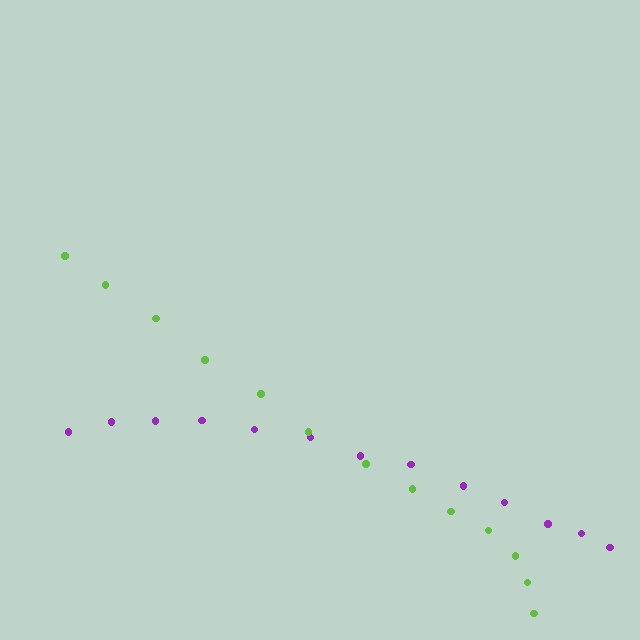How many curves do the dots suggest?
There are 2 distinct paths.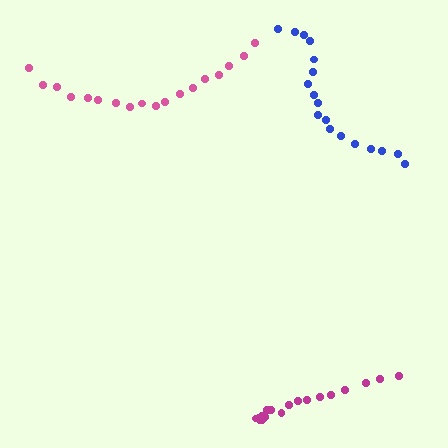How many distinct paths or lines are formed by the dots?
There are 3 distinct paths.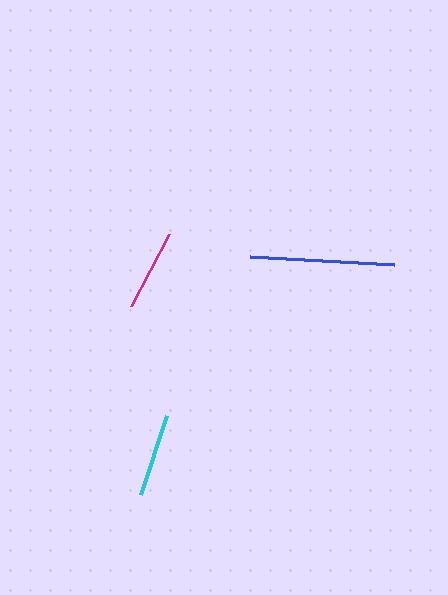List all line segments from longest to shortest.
From longest to shortest: blue, cyan, magenta.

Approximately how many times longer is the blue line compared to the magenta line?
The blue line is approximately 1.8 times the length of the magenta line.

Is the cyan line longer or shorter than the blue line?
The blue line is longer than the cyan line.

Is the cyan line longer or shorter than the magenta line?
The cyan line is longer than the magenta line.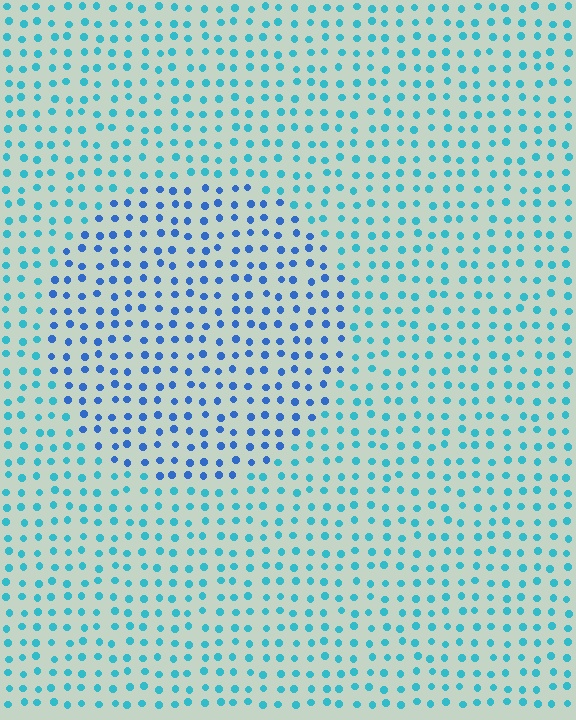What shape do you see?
I see a circle.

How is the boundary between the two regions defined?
The boundary is defined purely by a slight shift in hue (about 32 degrees). Spacing, size, and orientation are identical on both sides.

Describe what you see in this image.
The image is filled with small cyan elements in a uniform arrangement. A circle-shaped region is visible where the elements are tinted to a slightly different hue, forming a subtle color boundary.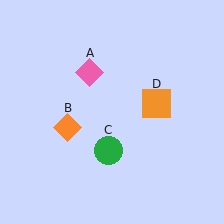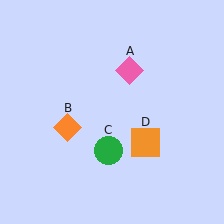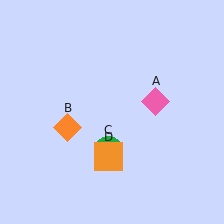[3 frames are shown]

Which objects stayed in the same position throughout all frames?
Orange diamond (object B) and green circle (object C) remained stationary.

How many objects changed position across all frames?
2 objects changed position: pink diamond (object A), orange square (object D).